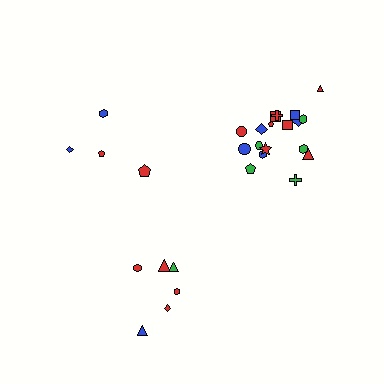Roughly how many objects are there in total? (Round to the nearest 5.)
Roughly 30 objects in total.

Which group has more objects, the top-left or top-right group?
The top-right group.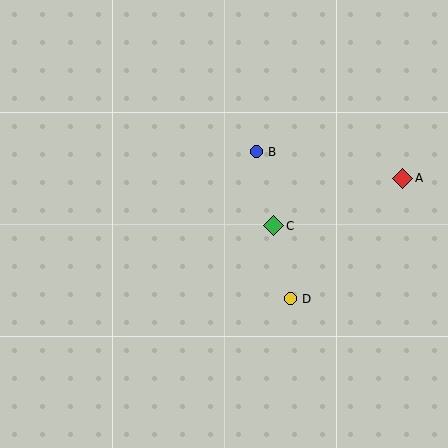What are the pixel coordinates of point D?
Point D is at (290, 299).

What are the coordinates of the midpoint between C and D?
The midpoint between C and D is at (282, 262).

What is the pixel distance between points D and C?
The distance between D and C is 75 pixels.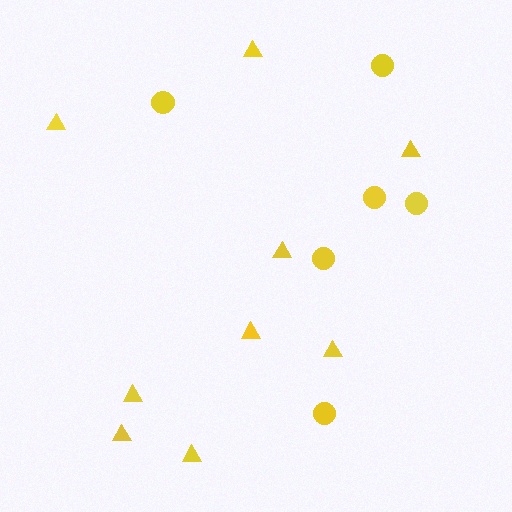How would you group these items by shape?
There are 2 groups: one group of triangles (9) and one group of circles (6).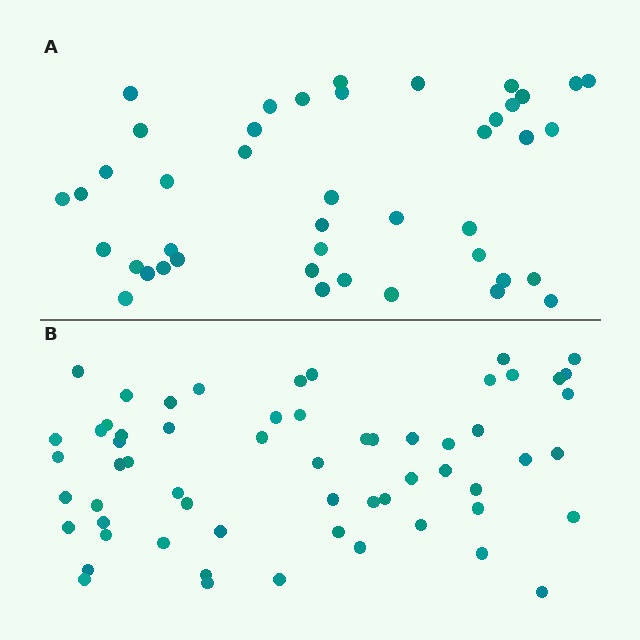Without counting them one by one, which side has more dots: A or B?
Region B (the bottom region) has more dots.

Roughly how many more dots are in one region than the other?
Region B has approximately 15 more dots than region A.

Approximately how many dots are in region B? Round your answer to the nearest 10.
About 60 dots.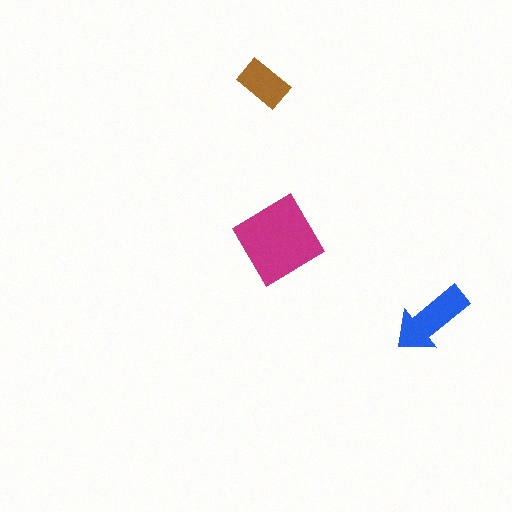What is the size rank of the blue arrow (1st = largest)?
2nd.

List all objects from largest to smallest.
The magenta diamond, the blue arrow, the brown rectangle.